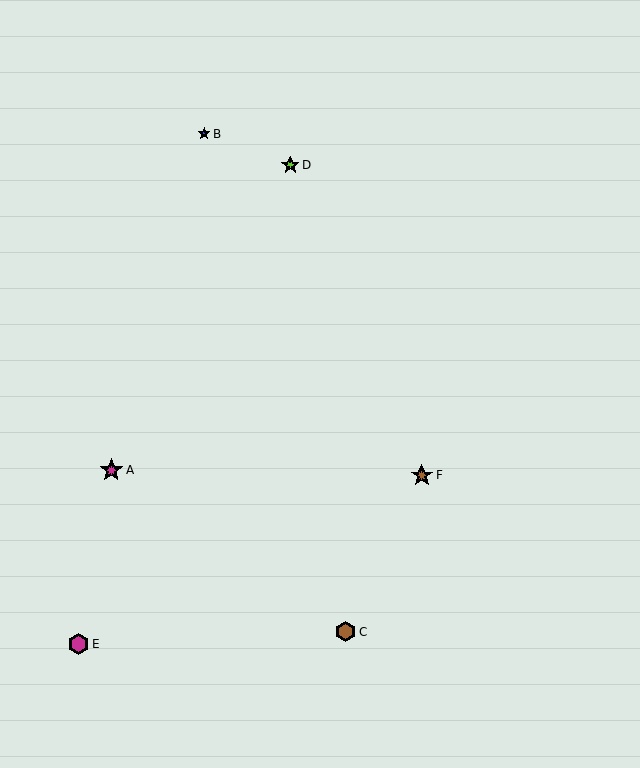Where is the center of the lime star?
The center of the lime star is at (290, 165).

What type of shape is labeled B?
Shape B is a blue star.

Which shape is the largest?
The magenta star (labeled A) is the largest.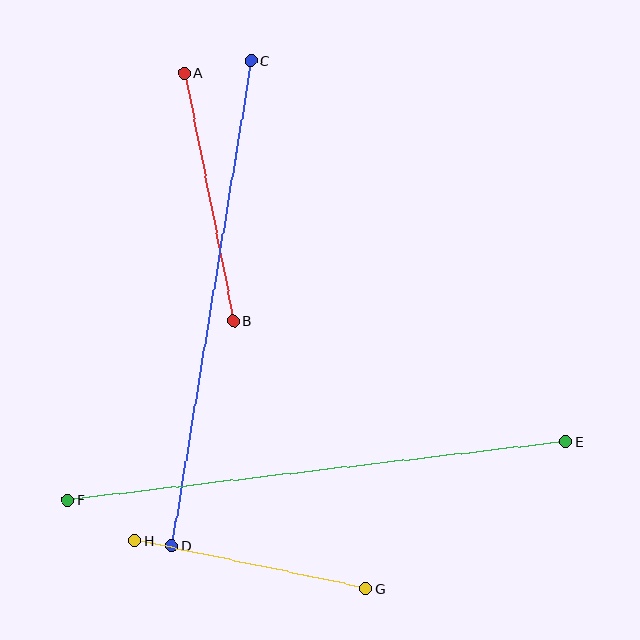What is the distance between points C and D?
The distance is approximately 491 pixels.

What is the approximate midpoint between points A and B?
The midpoint is at approximately (209, 197) pixels.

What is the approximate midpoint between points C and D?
The midpoint is at approximately (211, 303) pixels.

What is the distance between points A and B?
The distance is approximately 252 pixels.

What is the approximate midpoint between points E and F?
The midpoint is at approximately (317, 471) pixels.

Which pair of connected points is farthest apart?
Points E and F are farthest apart.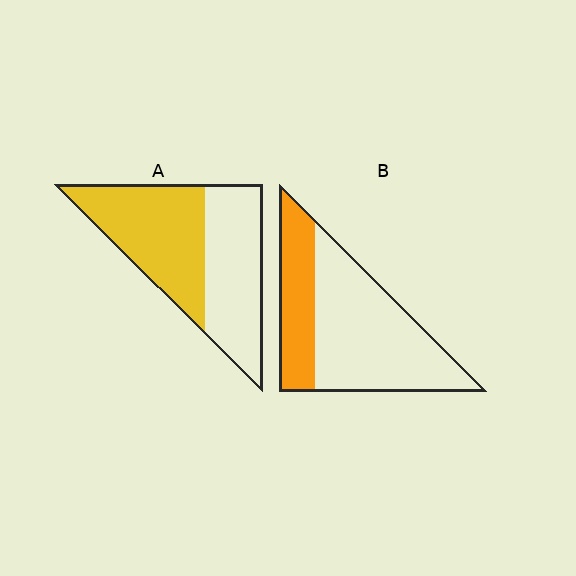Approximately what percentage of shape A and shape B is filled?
A is approximately 50% and B is approximately 30%.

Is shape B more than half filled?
No.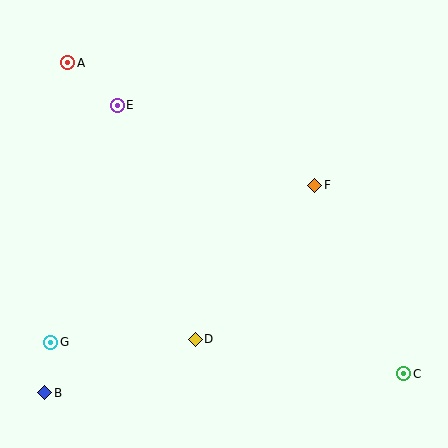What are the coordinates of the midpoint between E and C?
The midpoint between E and C is at (261, 240).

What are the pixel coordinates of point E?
Point E is at (117, 105).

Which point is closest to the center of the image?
Point F at (315, 185) is closest to the center.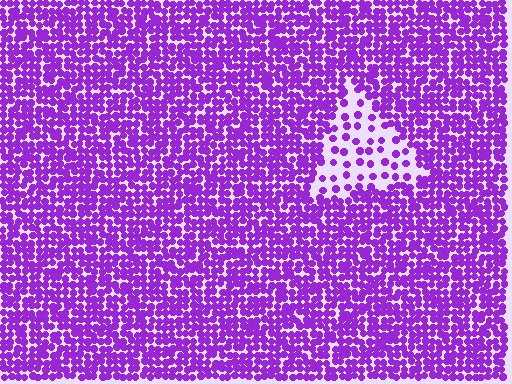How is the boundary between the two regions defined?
The boundary is defined by a change in element density (approximately 3.0x ratio). All elements are the same color, size, and shape.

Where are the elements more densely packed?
The elements are more densely packed outside the triangle boundary.